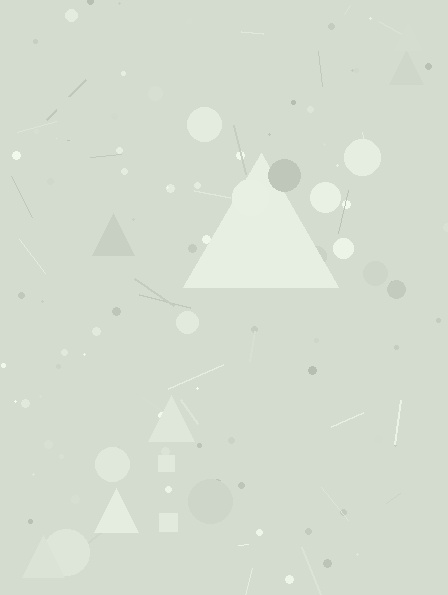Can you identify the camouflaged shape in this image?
The camouflaged shape is a triangle.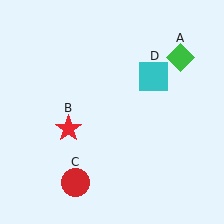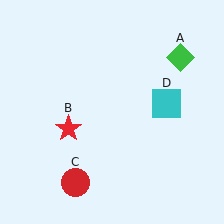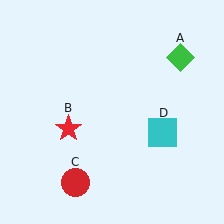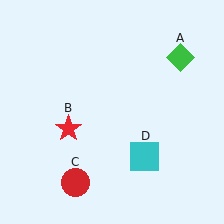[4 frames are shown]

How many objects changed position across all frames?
1 object changed position: cyan square (object D).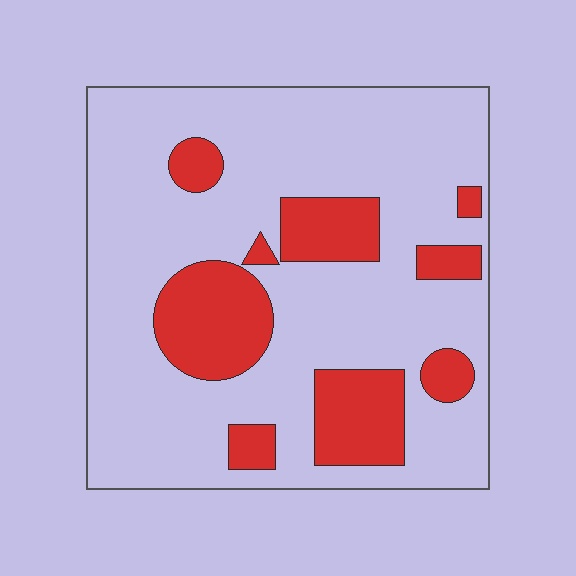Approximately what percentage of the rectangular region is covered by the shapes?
Approximately 25%.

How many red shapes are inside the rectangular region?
9.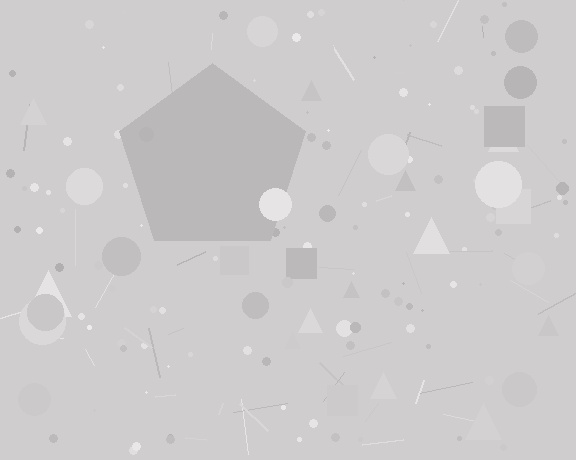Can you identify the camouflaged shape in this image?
The camouflaged shape is a pentagon.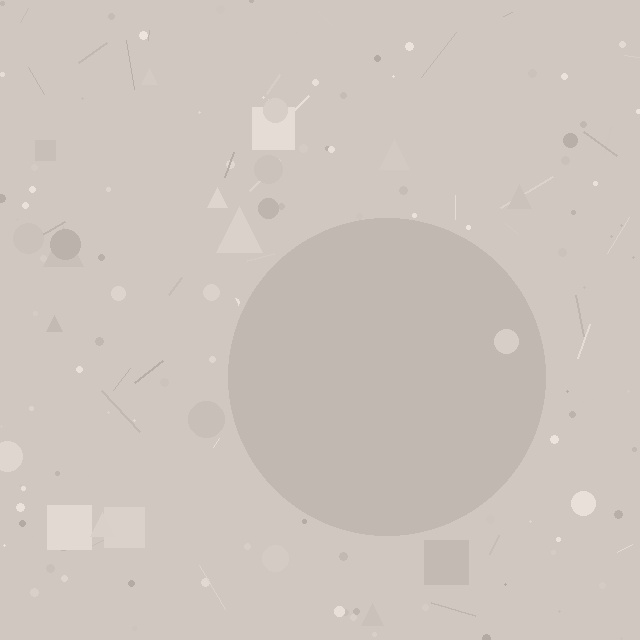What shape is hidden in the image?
A circle is hidden in the image.